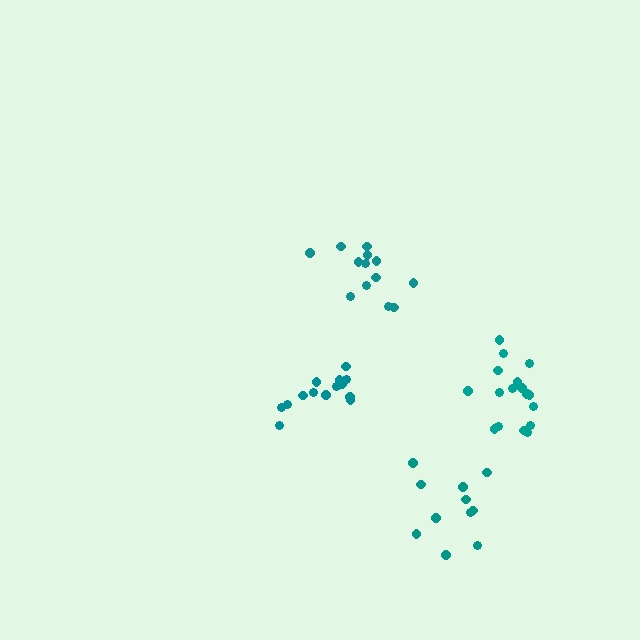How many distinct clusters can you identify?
There are 4 distinct clusters.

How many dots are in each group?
Group 1: 11 dots, Group 2: 13 dots, Group 3: 14 dots, Group 4: 17 dots (55 total).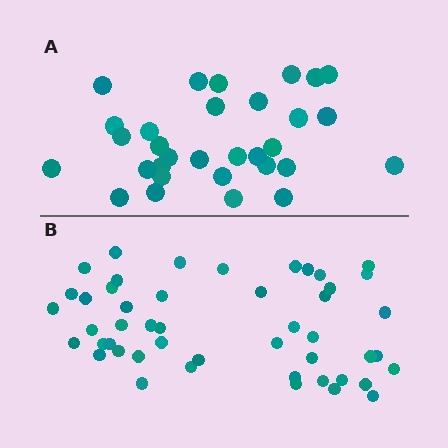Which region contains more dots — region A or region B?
Region B (the bottom region) has more dots.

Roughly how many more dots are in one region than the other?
Region B has approximately 15 more dots than region A.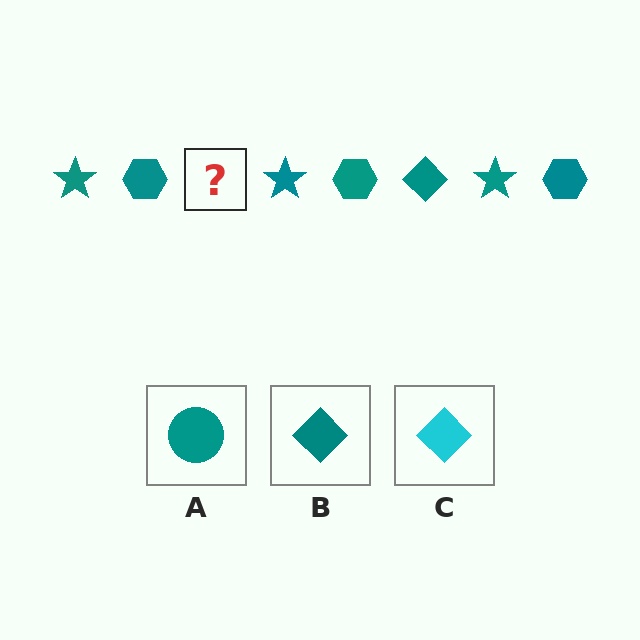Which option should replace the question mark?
Option B.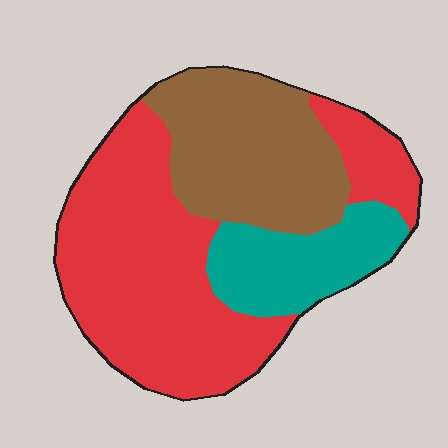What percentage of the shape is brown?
Brown takes up about one third (1/3) of the shape.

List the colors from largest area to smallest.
From largest to smallest: red, brown, teal.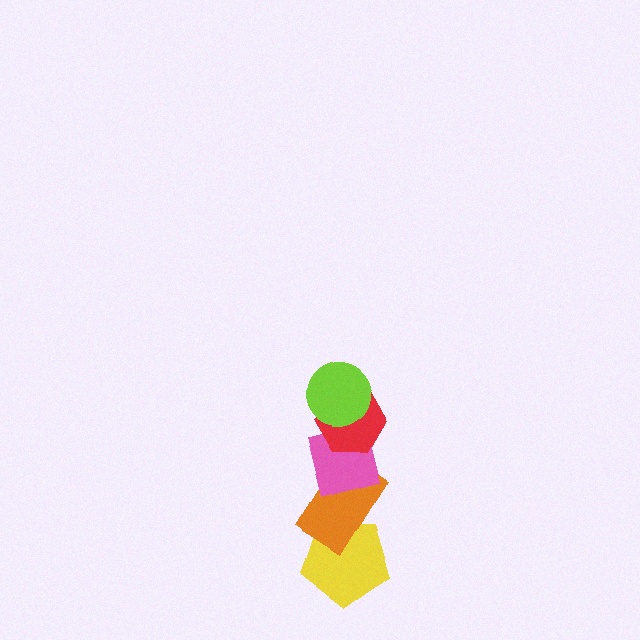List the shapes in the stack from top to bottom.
From top to bottom: the lime circle, the red hexagon, the pink square, the orange rectangle, the yellow pentagon.